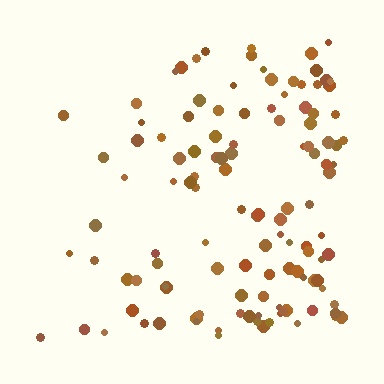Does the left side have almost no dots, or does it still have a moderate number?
Still a moderate number, just noticeably fewer than the right.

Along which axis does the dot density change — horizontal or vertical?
Horizontal.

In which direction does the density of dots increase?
From left to right, with the right side densest.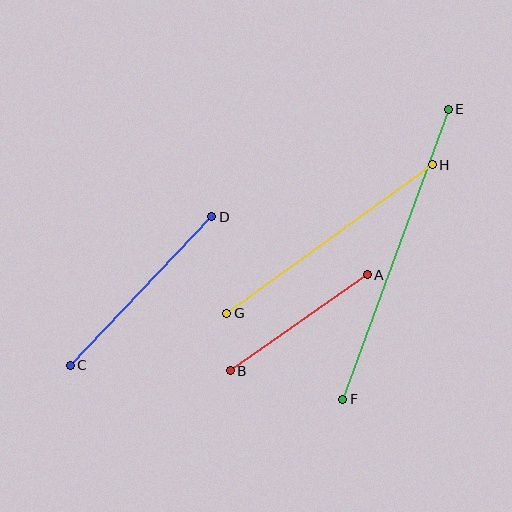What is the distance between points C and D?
The distance is approximately 205 pixels.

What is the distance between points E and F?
The distance is approximately 308 pixels.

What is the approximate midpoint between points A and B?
The midpoint is at approximately (299, 323) pixels.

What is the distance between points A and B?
The distance is approximately 167 pixels.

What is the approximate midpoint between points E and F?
The midpoint is at approximately (396, 254) pixels.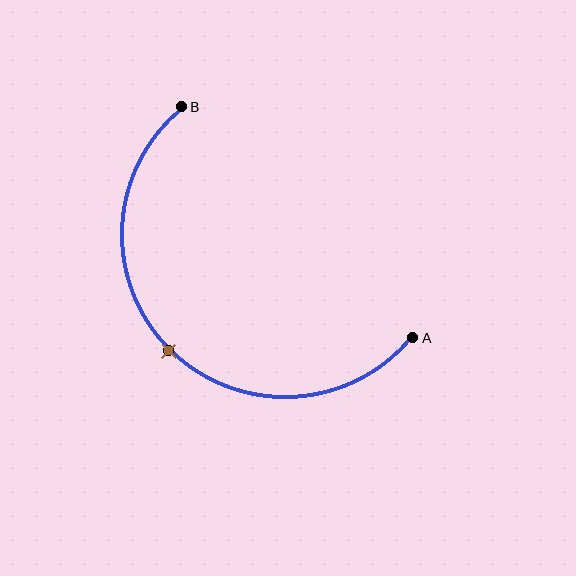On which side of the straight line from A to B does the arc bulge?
The arc bulges below and to the left of the straight line connecting A and B.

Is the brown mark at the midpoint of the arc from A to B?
Yes. The brown mark lies on the arc at equal arc-length from both A and B — it is the arc midpoint.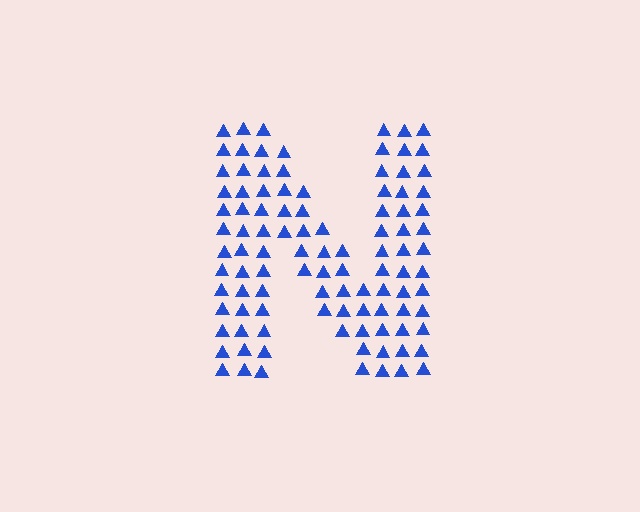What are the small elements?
The small elements are triangles.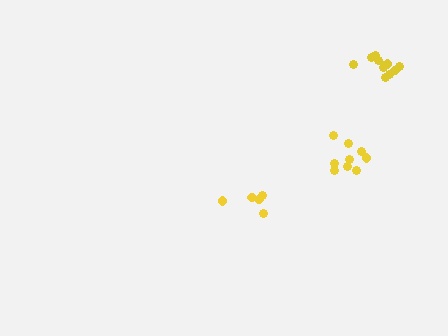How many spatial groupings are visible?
There are 3 spatial groupings.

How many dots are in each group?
Group 1: 9 dots, Group 2: 5 dots, Group 3: 11 dots (25 total).